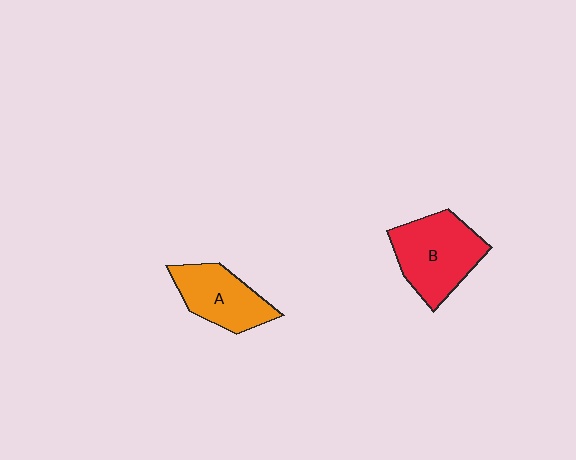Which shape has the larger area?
Shape B (red).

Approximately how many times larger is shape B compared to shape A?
Approximately 1.3 times.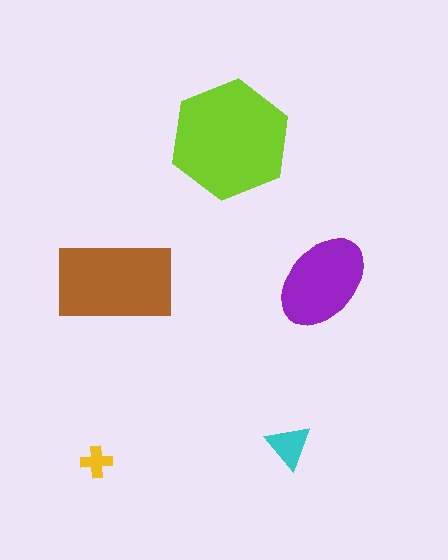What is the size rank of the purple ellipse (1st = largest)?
3rd.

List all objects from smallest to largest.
The yellow cross, the cyan triangle, the purple ellipse, the brown rectangle, the lime hexagon.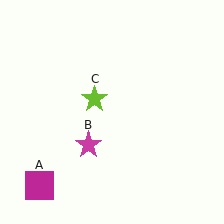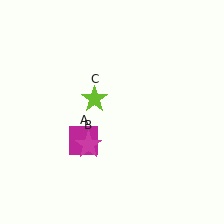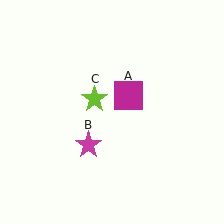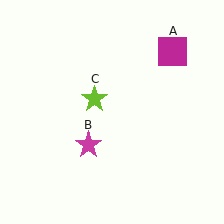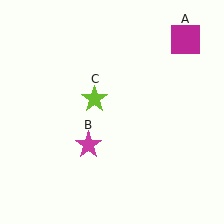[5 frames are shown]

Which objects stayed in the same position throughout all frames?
Magenta star (object B) and lime star (object C) remained stationary.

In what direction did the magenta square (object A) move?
The magenta square (object A) moved up and to the right.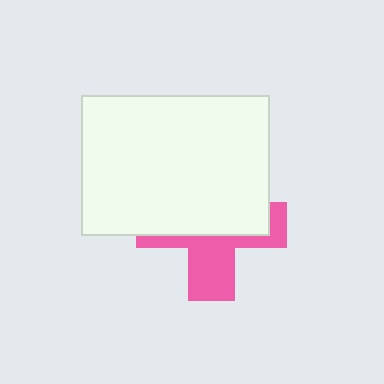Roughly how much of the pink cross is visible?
A small part of it is visible (roughly 42%).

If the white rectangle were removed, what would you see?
You would see the complete pink cross.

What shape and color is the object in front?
The object in front is a white rectangle.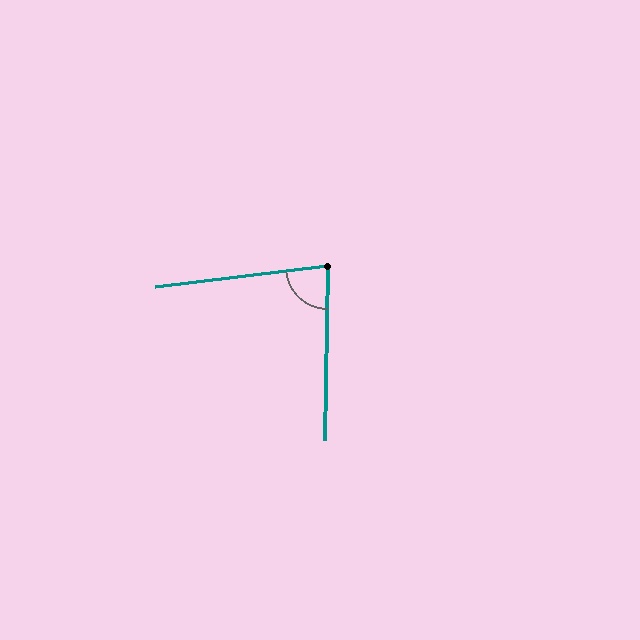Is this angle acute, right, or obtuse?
It is acute.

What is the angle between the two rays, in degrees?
Approximately 82 degrees.